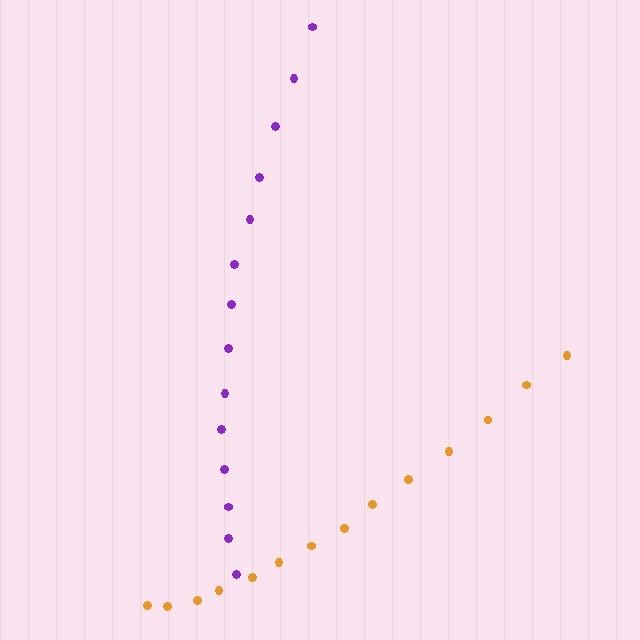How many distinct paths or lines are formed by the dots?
There are 2 distinct paths.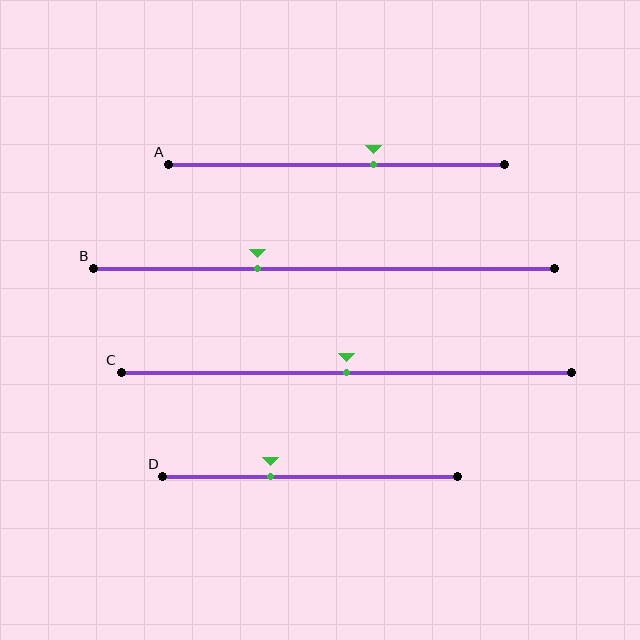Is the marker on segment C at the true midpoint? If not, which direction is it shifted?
Yes, the marker on segment C is at the true midpoint.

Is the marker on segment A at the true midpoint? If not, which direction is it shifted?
No, the marker on segment A is shifted to the right by about 11% of the segment length.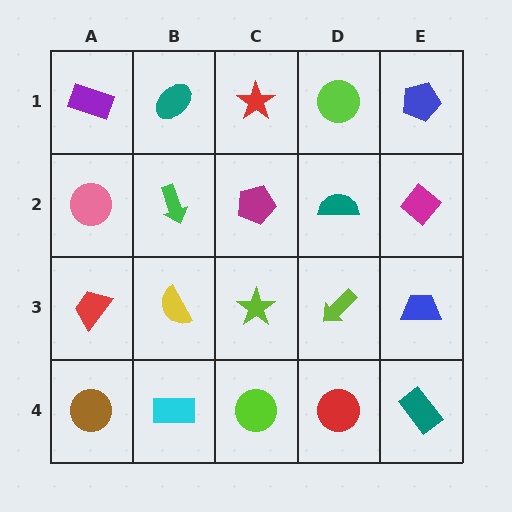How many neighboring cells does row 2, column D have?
4.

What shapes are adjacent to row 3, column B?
A green arrow (row 2, column B), a cyan rectangle (row 4, column B), a red trapezoid (row 3, column A), a lime star (row 3, column C).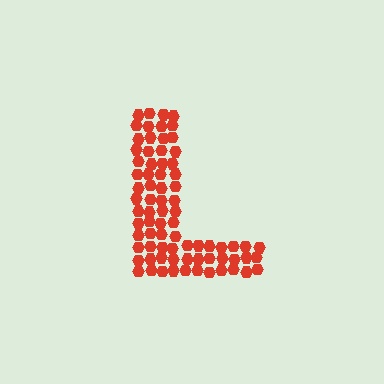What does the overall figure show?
The overall figure shows the letter L.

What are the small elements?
The small elements are hexagons.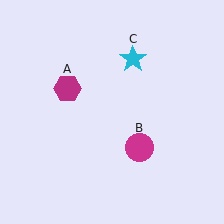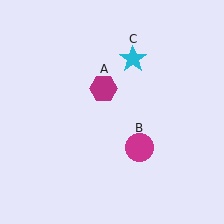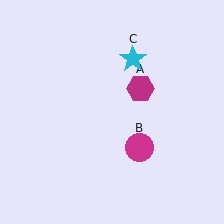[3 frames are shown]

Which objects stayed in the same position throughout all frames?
Magenta circle (object B) and cyan star (object C) remained stationary.